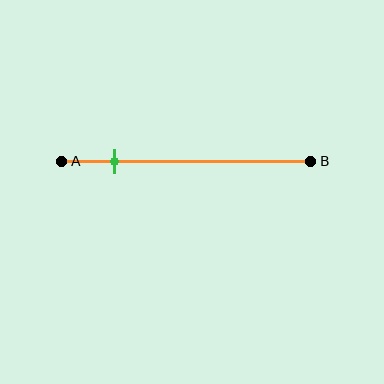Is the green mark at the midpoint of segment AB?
No, the mark is at about 20% from A, not at the 50% midpoint.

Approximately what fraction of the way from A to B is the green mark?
The green mark is approximately 20% of the way from A to B.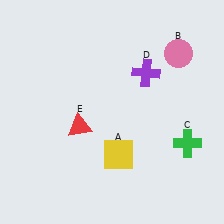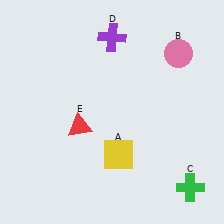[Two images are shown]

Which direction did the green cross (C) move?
The green cross (C) moved down.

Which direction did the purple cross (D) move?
The purple cross (D) moved up.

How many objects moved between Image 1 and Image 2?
2 objects moved between the two images.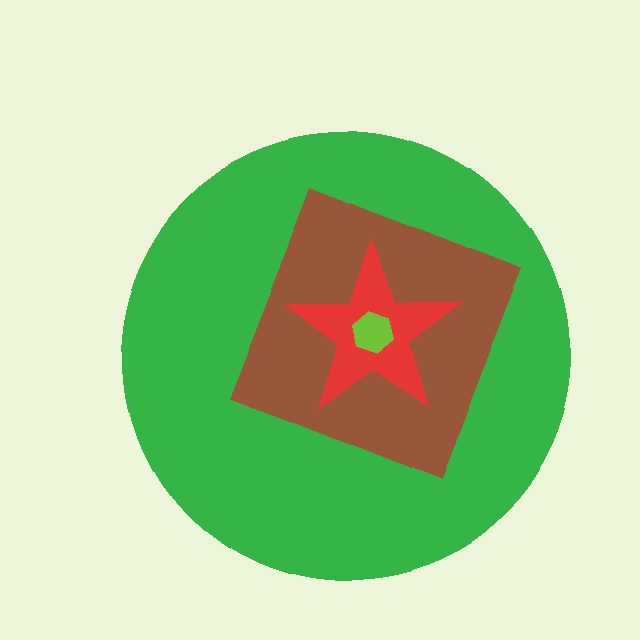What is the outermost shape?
The green circle.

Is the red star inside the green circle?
Yes.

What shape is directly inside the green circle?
The brown square.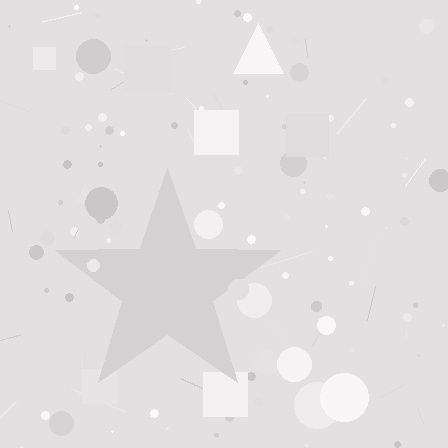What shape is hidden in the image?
A star is hidden in the image.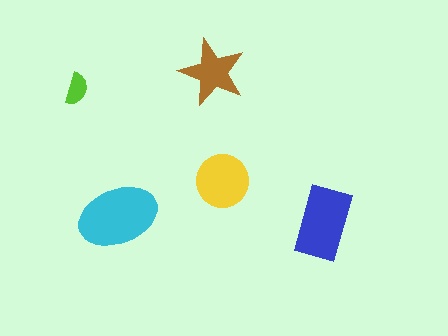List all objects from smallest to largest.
The lime semicircle, the brown star, the yellow circle, the blue rectangle, the cyan ellipse.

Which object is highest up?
The brown star is topmost.